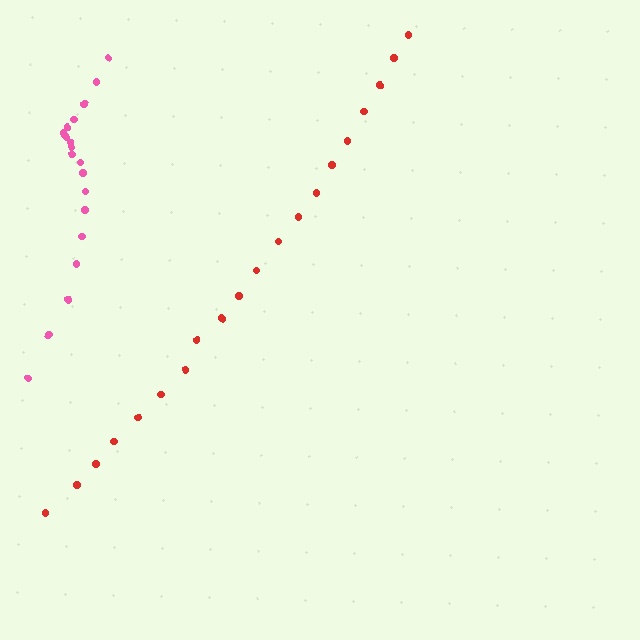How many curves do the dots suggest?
There are 2 distinct paths.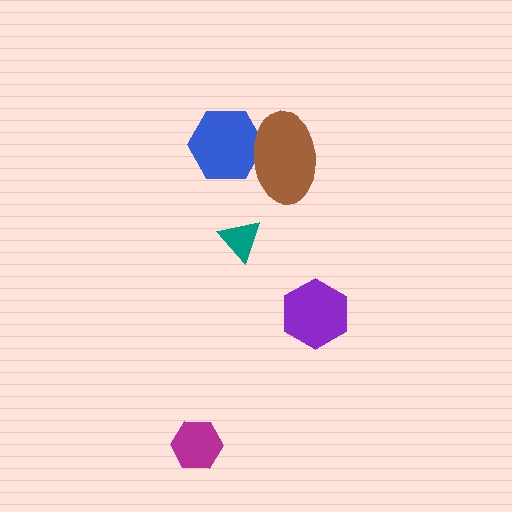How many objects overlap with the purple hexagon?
0 objects overlap with the purple hexagon.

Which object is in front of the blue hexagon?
The brown ellipse is in front of the blue hexagon.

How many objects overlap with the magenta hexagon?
0 objects overlap with the magenta hexagon.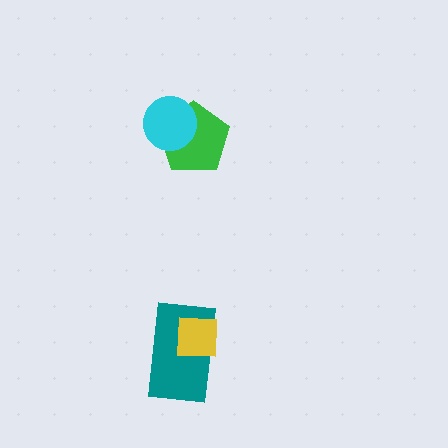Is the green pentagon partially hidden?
Yes, it is partially covered by another shape.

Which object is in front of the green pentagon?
The cyan circle is in front of the green pentagon.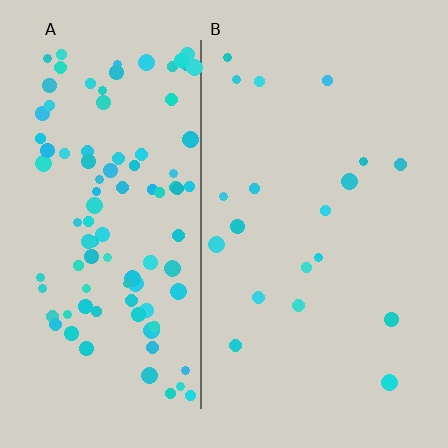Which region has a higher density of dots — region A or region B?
A (the left).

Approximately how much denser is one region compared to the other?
Approximately 5.2× — region A over region B.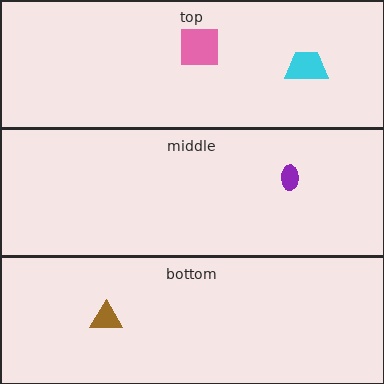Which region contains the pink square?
The top region.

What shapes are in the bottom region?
The brown triangle.